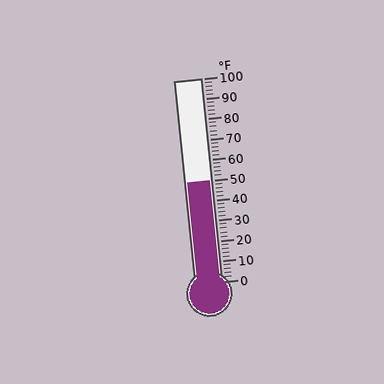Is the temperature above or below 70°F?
The temperature is below 70°F.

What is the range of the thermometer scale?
The thermometer scale ranges from 0°F to 100°F.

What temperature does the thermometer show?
The thermometer shows approximately 50°F.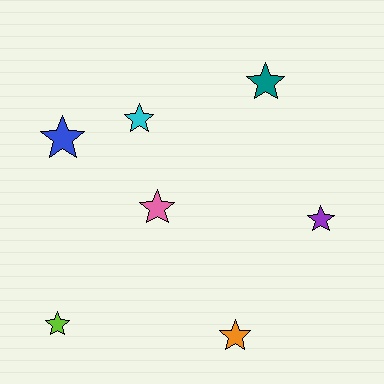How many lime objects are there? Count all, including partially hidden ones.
There is 1 lime object.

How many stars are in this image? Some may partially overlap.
There are 7 stars.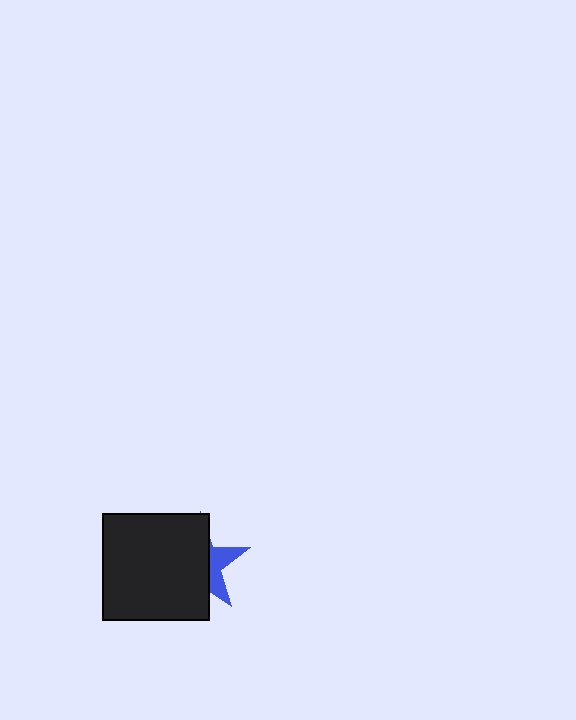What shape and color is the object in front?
The object in front is a black square.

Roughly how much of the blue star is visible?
A small part of it is visible (roughly 32%).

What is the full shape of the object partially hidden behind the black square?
The partially hidden object is a blue star.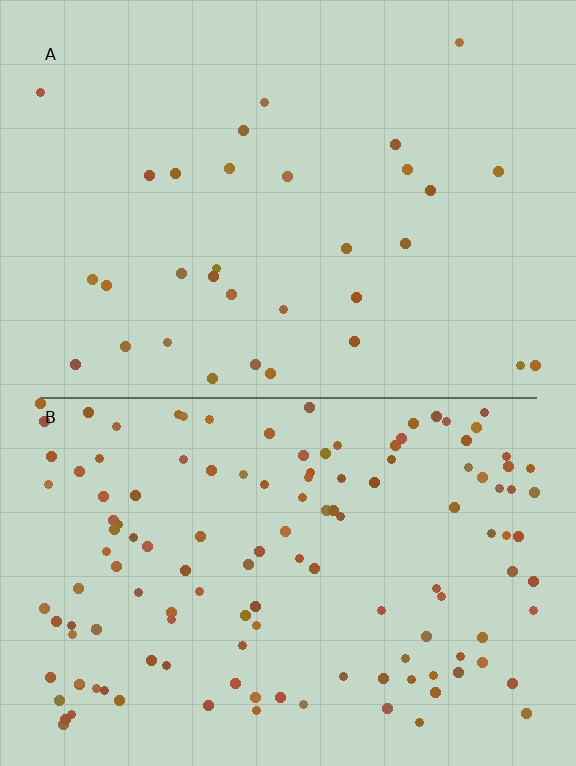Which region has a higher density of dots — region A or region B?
B (the bottom).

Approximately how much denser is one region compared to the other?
Approximately 4.2× — region B over region A.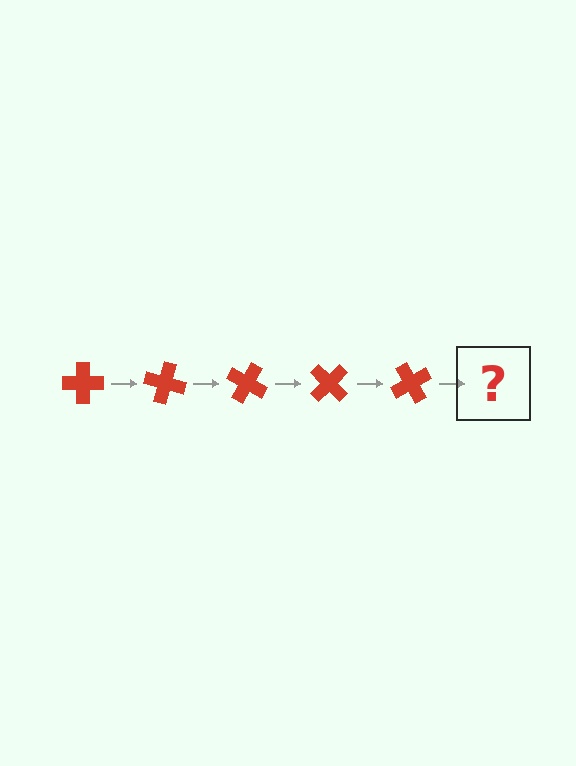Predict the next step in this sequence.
The next step is a red cross rotated 75 degrees.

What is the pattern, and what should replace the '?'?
The pattern is that the cross rotates 15 degrees each step. The '?' should be a red cross rotated 75 degrees.